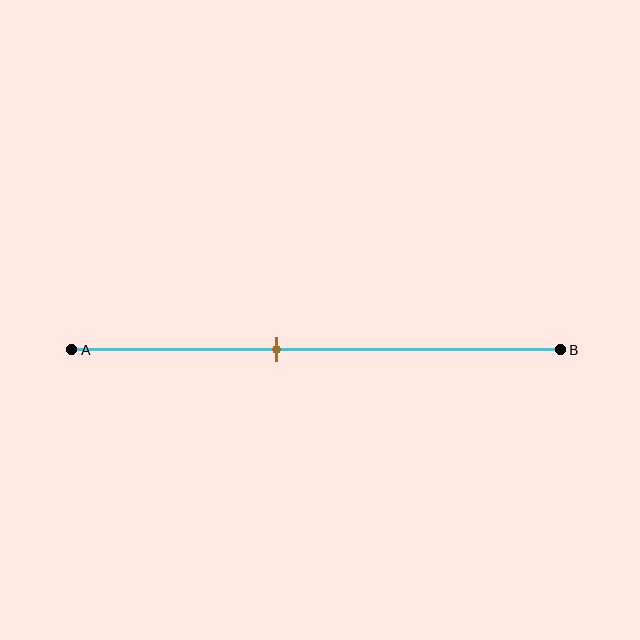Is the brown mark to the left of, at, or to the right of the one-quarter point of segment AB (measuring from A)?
The brown mark is to the right of the one-quarter point of segment AB.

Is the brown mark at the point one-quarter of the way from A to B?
No, the mark is at about 40% from A, not at the 25% one-quarter point.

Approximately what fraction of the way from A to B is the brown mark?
The brown mark is approximately 40% of the way from A to B.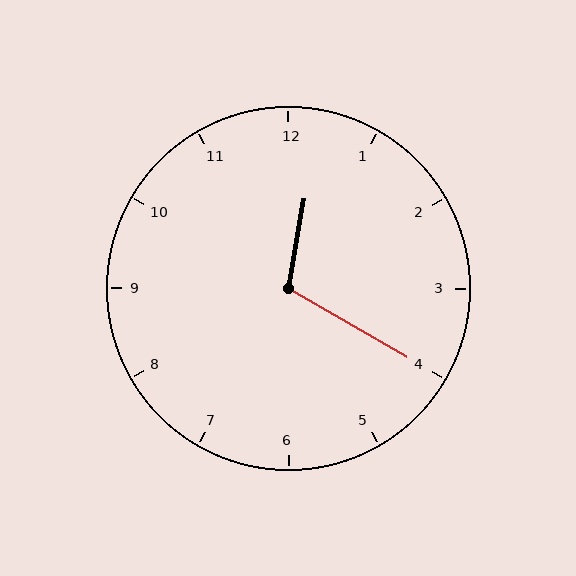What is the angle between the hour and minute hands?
Approximately 110 degrees.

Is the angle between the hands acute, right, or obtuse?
It is obtuse.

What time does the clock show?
12:20.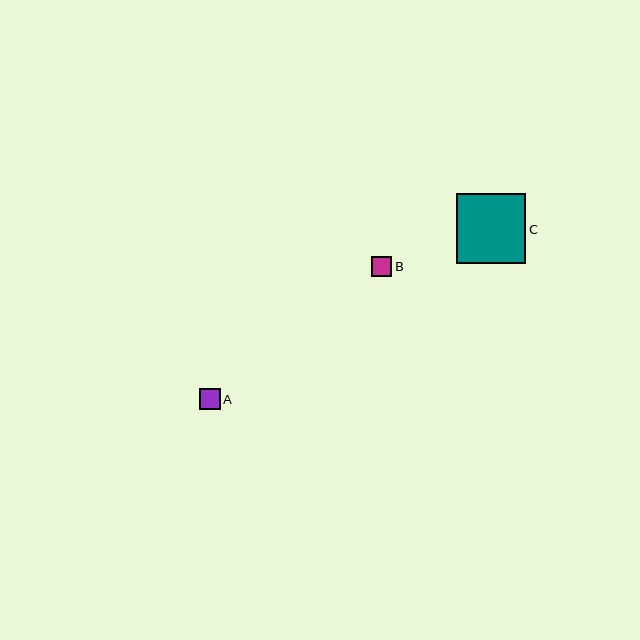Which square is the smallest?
Square B is the smallest with a size of approximately 20 pixels.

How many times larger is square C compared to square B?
Square C is approximately 3.5 times the size of square B.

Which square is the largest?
Square C is the largest with a size of approximately 70 pixels.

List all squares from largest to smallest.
From largest to smallest: C, A, B.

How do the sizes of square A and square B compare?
Square A and square B are approximately the same size.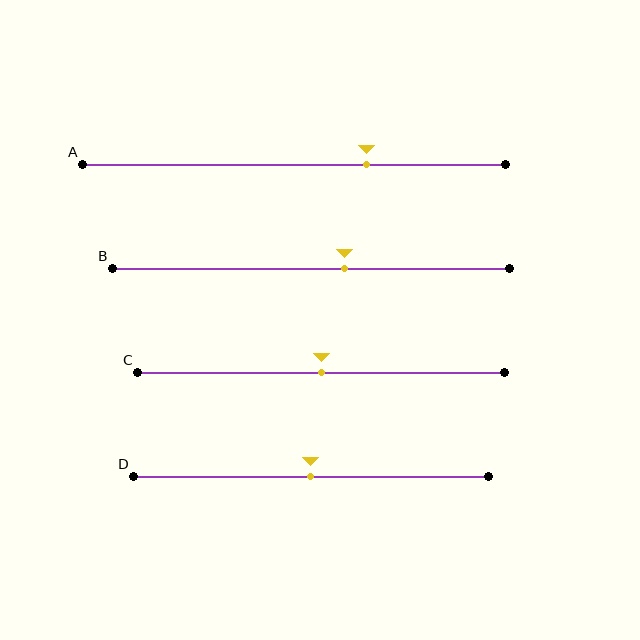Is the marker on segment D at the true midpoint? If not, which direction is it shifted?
Yes, the marker on segment D is at the true midpoint.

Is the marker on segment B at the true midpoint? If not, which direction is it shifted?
No, the marker on segment B is shifted to the right by about 8% of the segment length.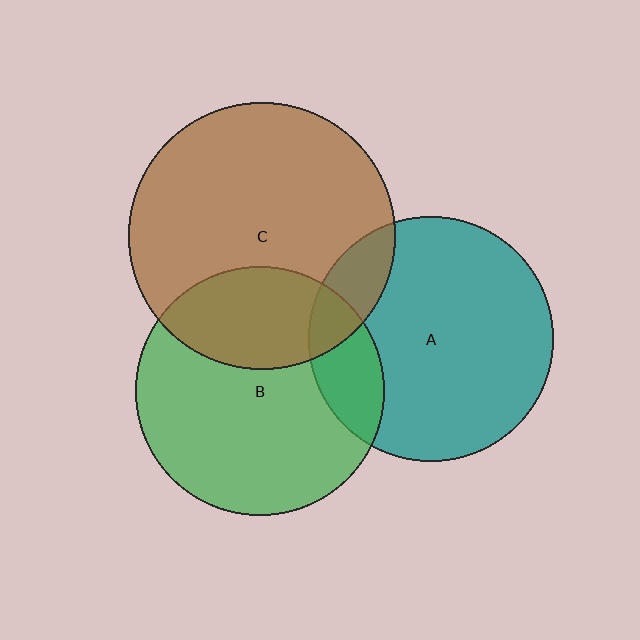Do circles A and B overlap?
Yes.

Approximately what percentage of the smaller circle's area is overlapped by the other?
Approximately 15%.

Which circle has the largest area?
Circle C (brown).